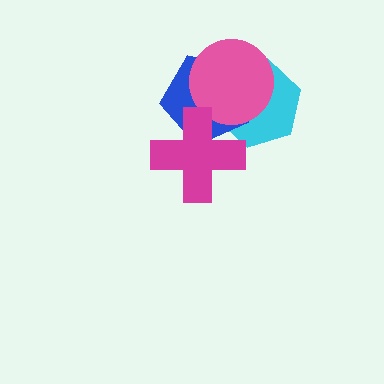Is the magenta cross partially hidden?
No, no other shape covers it.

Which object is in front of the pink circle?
The magenta cross is in front of the pink circle.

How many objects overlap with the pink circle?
3 objects overlap with the pink circle.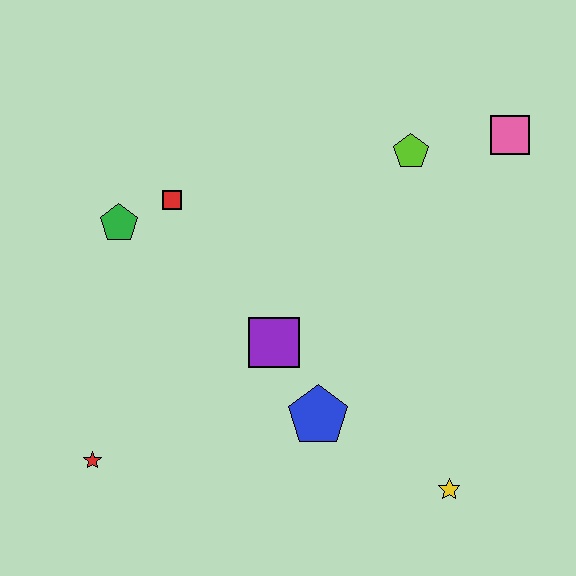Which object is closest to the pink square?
The lime pentagon is closest to the pink square.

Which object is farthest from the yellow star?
The green pentagon is farthest from the yellow star.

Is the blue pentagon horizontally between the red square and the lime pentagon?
Yes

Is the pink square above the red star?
Yes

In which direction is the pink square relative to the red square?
The pink square is to the right of the red square.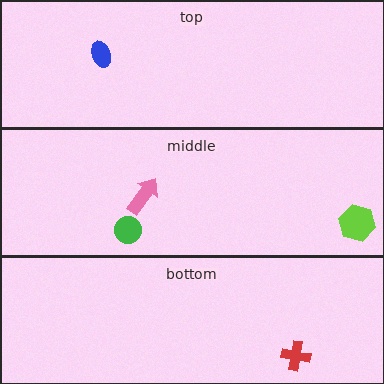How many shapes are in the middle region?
3.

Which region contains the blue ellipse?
The top region.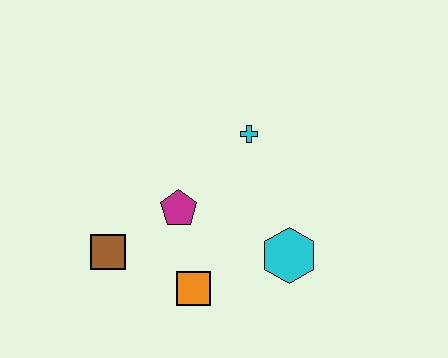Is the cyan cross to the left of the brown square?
No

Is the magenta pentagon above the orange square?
Yes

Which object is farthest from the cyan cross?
The brown square is farthest from the cyan cross.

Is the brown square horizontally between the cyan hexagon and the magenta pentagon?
No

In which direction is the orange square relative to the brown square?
The orange square is to the right of the brown square.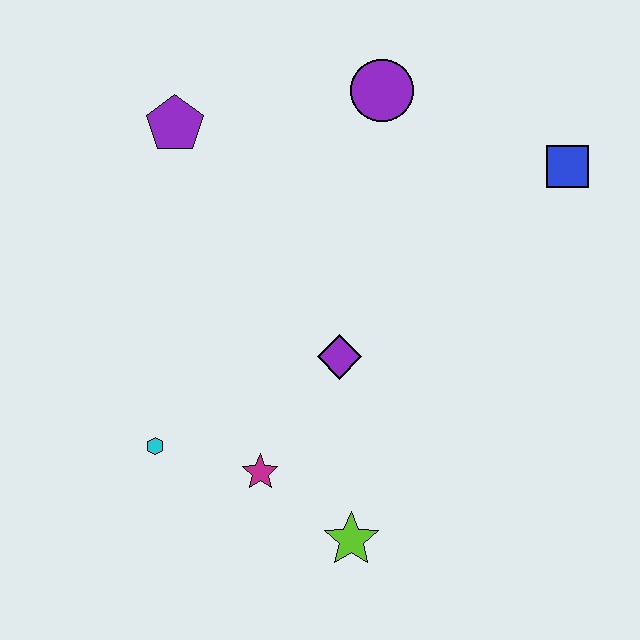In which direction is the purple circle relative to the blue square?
The purple circle is to the left of the blue square.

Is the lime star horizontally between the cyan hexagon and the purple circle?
Yes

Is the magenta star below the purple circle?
Yes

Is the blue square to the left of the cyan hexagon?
No